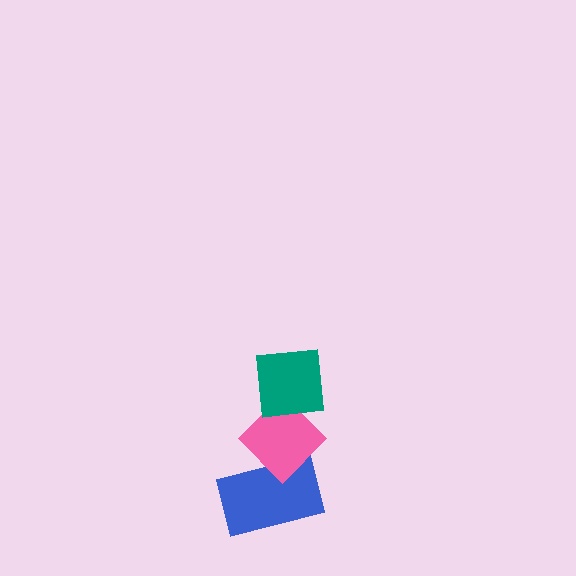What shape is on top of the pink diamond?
The teal square is on top of the pink diamond.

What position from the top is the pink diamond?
The pink diamond is 2nd from the top.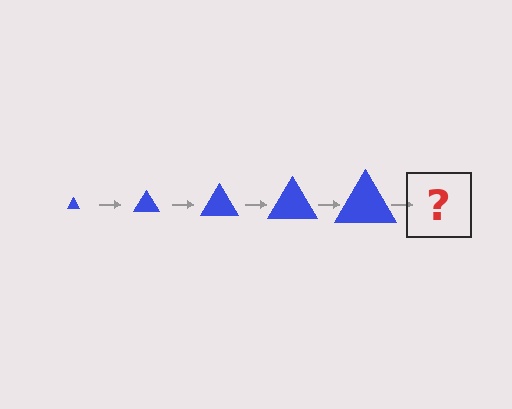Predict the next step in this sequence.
The next step is a blue triangle, larger than the previous one.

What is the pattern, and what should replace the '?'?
The pattern is that the triangle gets progressively larger each step. The '?' should be a blue triangle, larger than the previous one.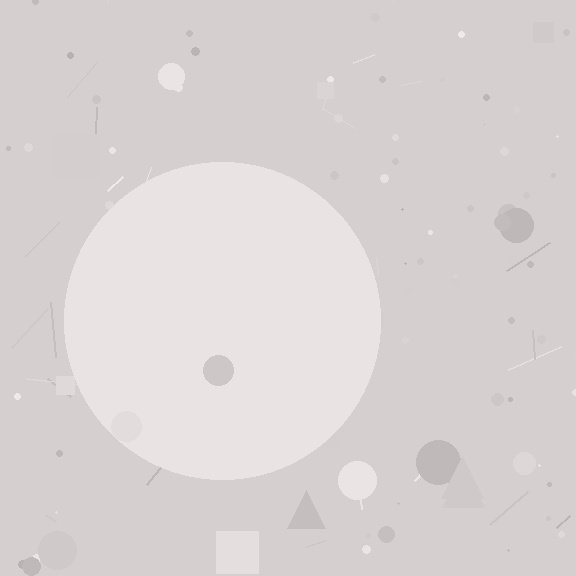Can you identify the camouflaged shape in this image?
The camouflaged shape is a circle.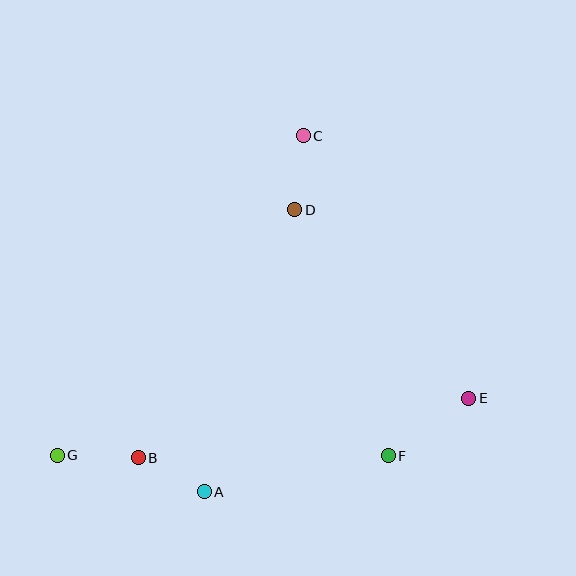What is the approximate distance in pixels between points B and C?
The distance between B and C is approximately 362 pixels.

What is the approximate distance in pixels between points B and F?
The distance between B and F is approximately 250 pixels.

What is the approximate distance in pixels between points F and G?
The distance between F and G is approximately 331 pixels.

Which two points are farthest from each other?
Points E and G are farthest from each other.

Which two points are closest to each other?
Points C and D are closest to each other.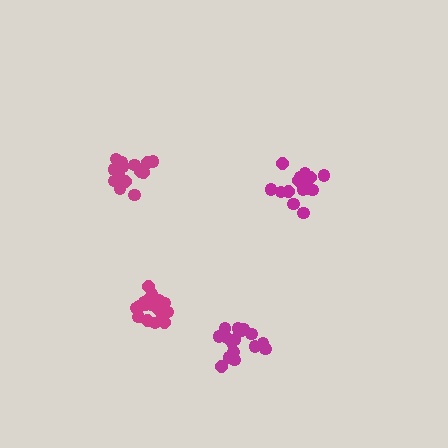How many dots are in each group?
Group 1: 15 dots, Group 2: 16 dots, Group 3: 16 dots, Group 4: 19 dots (66 total).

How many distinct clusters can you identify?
There are 4 distinct clusters.